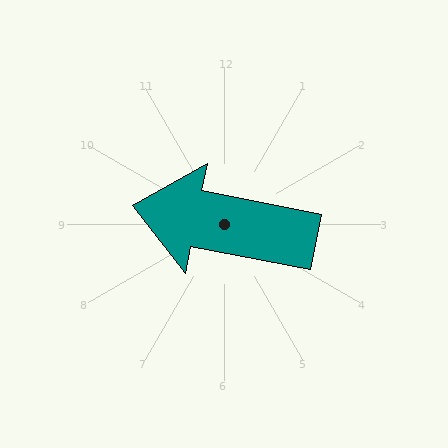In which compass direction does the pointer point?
West.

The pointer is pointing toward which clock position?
Roughly 9 o'clock.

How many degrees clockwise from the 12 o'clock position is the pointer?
Approximately 281 degrees.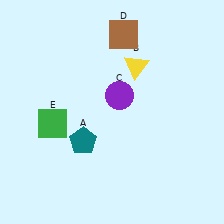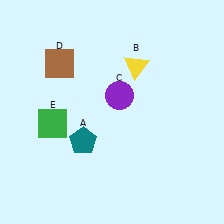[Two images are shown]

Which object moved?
The brown square (D) moved left.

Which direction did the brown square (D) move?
The brown square (D) moved left.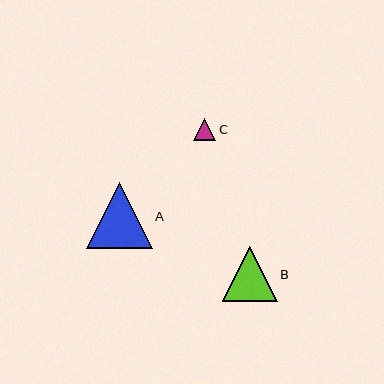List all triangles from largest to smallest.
From largest to smallest: A, B, C.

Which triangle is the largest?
Triangle A is the largest with a size of approximately 66 pixels.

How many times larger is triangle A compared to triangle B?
Triangle A is approximately 1.2 times the size of triangle B.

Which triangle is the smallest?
Triangle C is the smallest with a size of approximately 22 pixels.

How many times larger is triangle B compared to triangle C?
Triangle B is approximately 2.5 times the size of triangle C.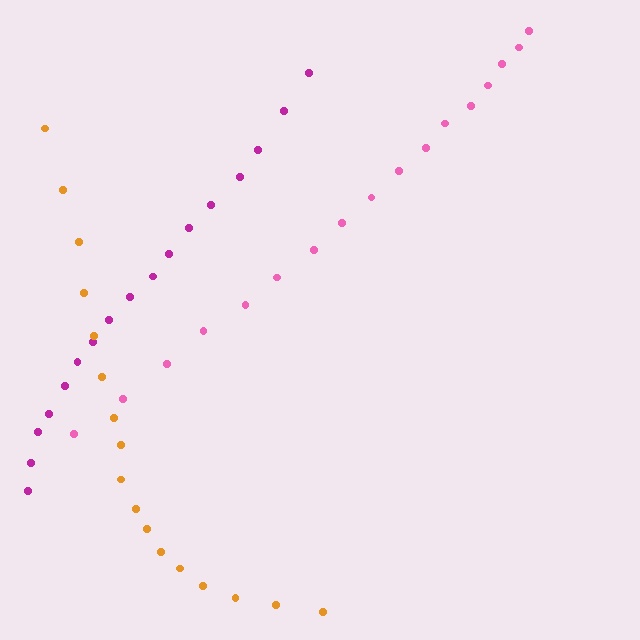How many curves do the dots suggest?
There are 3 distinct paths.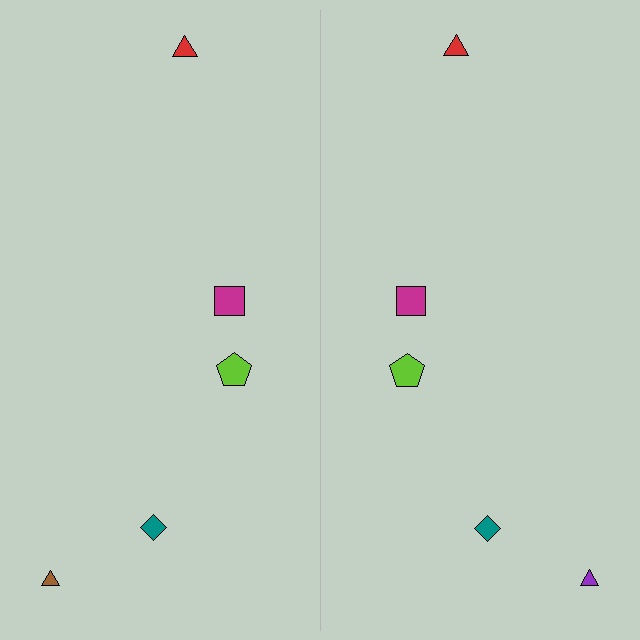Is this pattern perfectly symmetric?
No, the pattern is not perfectly symmetric. The purple triangle on the right side breaks the symmetry — its mirror counterpart is brown.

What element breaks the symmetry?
The purple triangle on the right side breaks the symmetry — its mirror counterpart is brown.